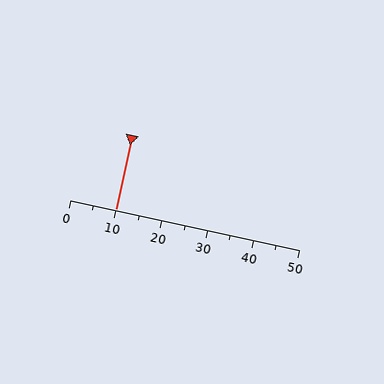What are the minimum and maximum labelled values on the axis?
The axis runs from 0 to 50.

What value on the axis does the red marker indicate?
The marker indicates approximately 10.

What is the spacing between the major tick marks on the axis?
The major ticks are spaced 10 apart.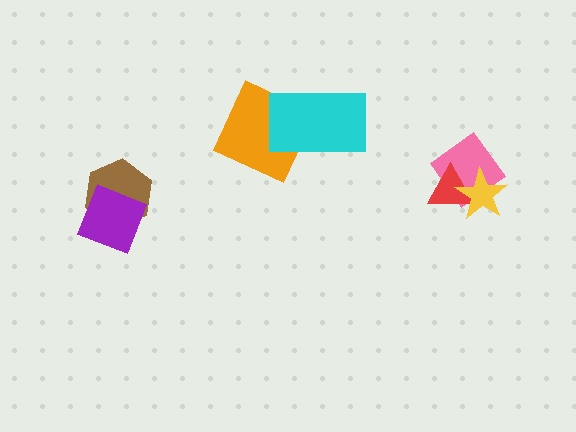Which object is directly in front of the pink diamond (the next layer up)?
The red triangle is directly in front of the pink diamond.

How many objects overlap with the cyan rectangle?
1 object overlaps with the cyan rectangle.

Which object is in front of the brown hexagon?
The purple diamond is in front of the brown hexagon.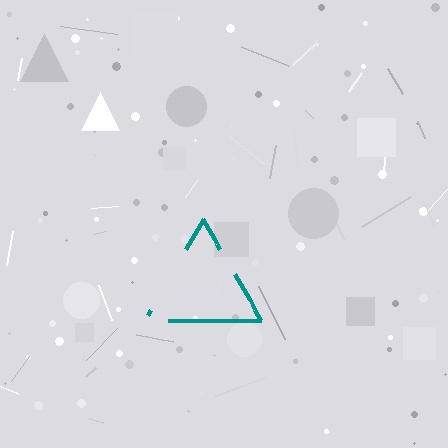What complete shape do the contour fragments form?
The contour fragments form a triangle.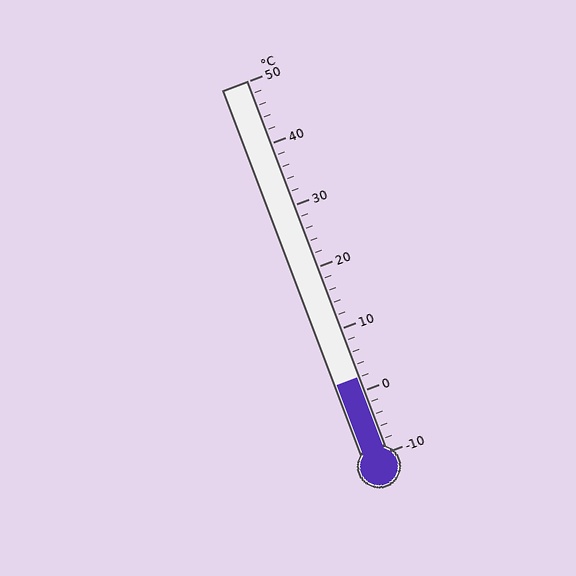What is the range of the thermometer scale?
The thermometer scale ranges from -10°C to 50°C.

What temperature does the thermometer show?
The thermometer shows approximately 2°C.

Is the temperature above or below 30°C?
The temperature is below 30°C.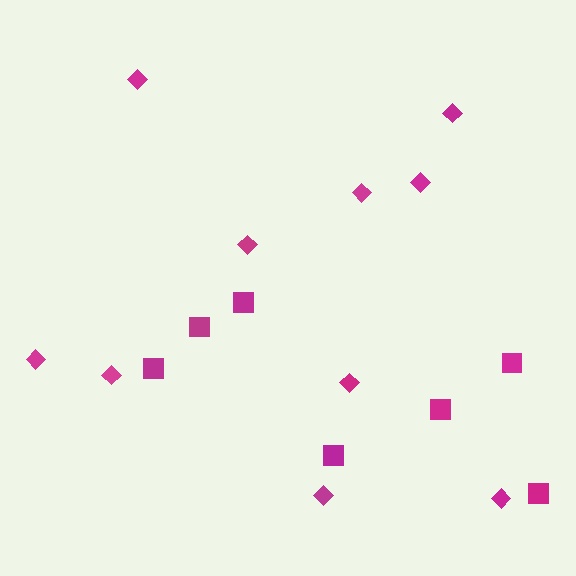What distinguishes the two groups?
There are 2 groups: one group of squares (7) and one group of diamonds (10).